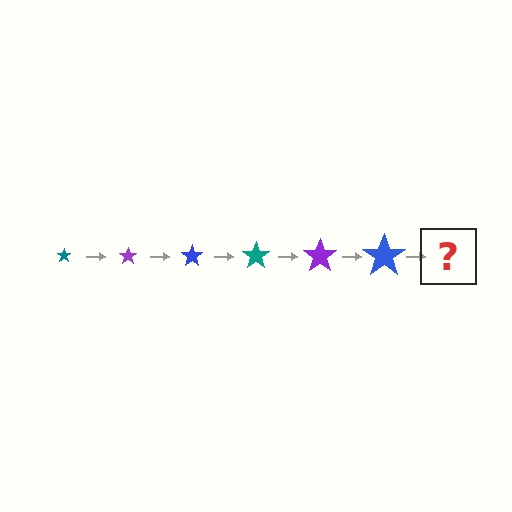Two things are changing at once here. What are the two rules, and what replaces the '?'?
The two rules are that the star grows larger each step and the color cycles through teal, purple, and blue. The '?' should be a teal star, larger than the previous one.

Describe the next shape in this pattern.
It should be a teal star, larger than the previous one.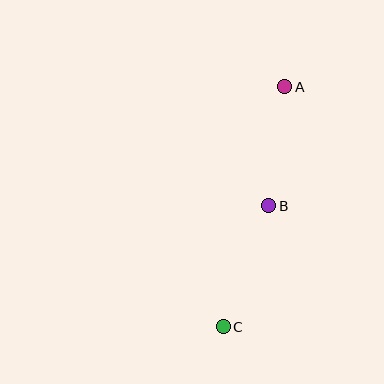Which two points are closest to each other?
Points A and B are closest to each other.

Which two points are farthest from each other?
Points A and C are farthest from each other.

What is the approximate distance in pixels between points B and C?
The distance between B and C is approximately 129 pixels.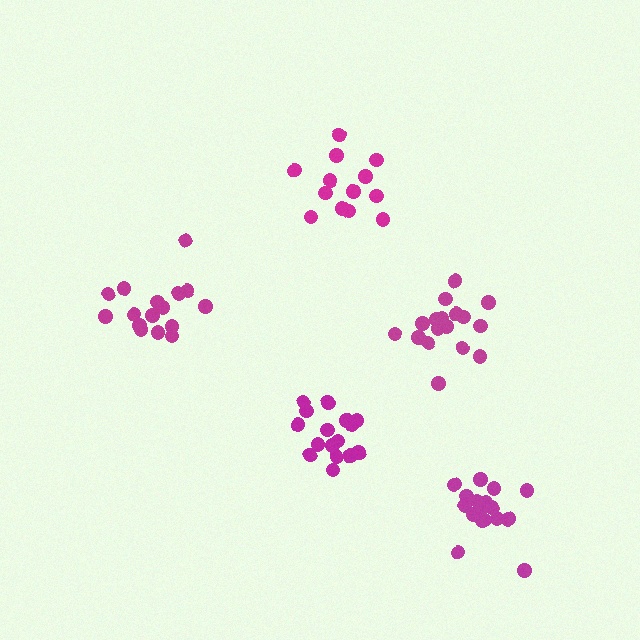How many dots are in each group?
Group 1: 14 dots, Group 2: 18 dots, Group 3: 16 dots, Group 4: 16 dots, Group 5: 17 dots (81 total).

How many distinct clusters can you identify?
There are 5 distinct clusters.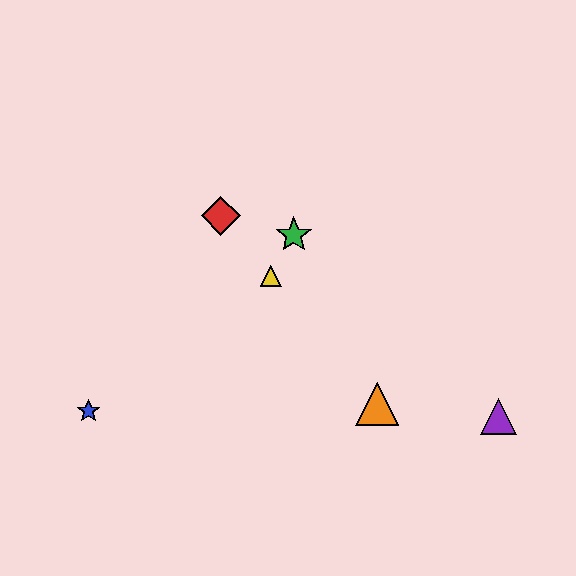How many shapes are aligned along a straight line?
3 shapes (the red diamond, the yellow triangle, the orange triangle) are aligned along a straight line.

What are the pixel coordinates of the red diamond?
The red diamond is at (221, 216).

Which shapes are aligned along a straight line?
The red diamond, the yellow triangle, the orange triangle are aligned along a straight line.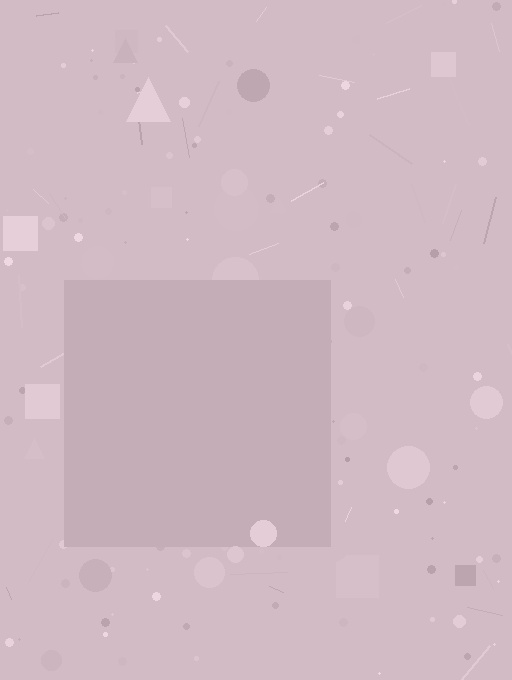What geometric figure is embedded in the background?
A square is embedded in the background.